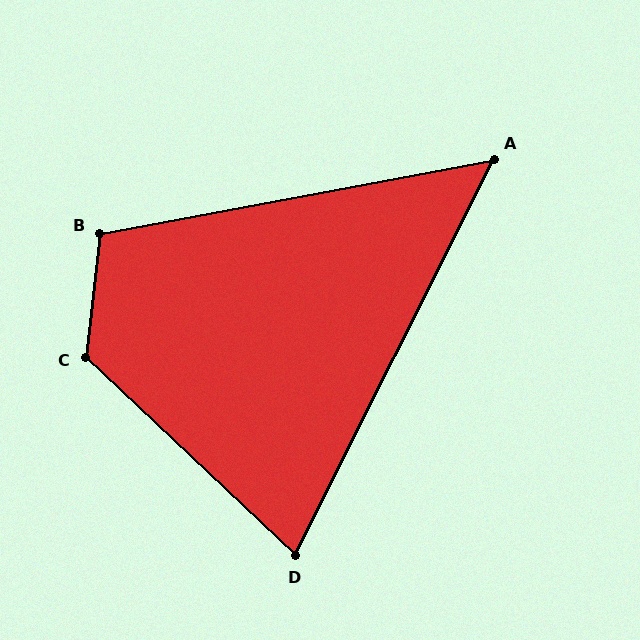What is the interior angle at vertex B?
Approximately 107 degrees (obtuse).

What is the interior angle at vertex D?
Approximately 73 degrees (acute).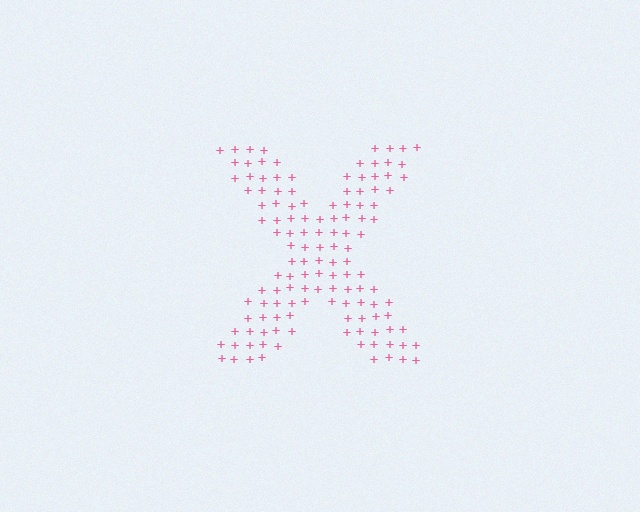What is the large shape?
The large shape is the letter X.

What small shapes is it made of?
It is made of small plus signs.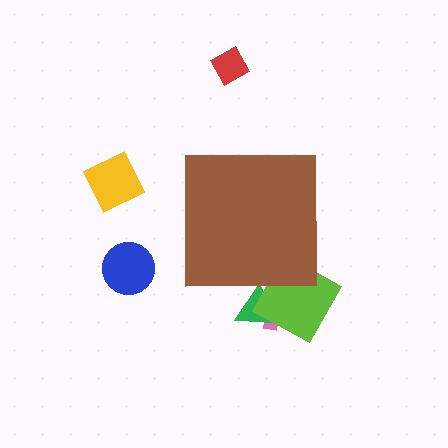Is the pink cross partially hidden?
Yes, the pink cross is partially hidden behind the brown square.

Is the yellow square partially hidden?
No, the yellow square is fully visible.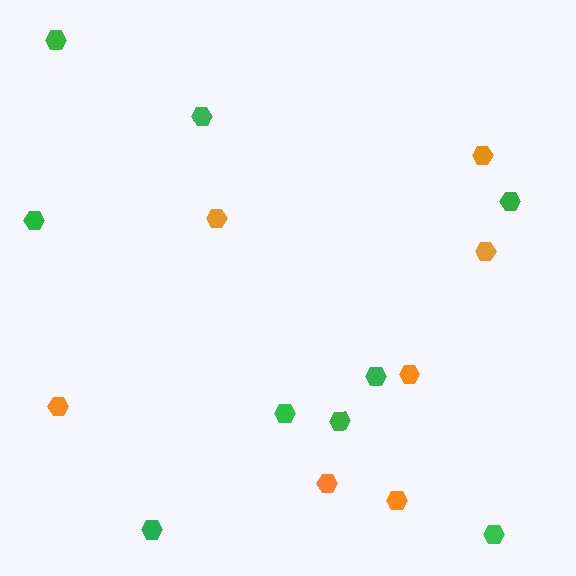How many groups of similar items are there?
There are 2 groups: one group of orange hexagons (7) and one group of green hexagons (9).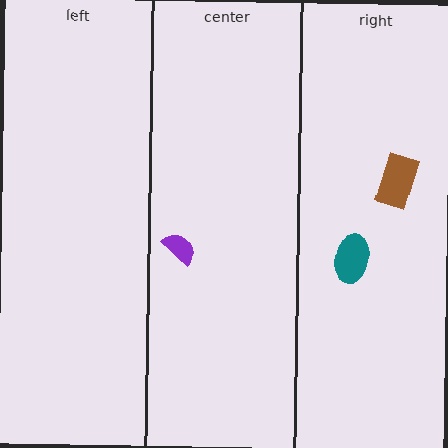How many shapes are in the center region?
1.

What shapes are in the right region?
The teal ellipse, the brown rectangle.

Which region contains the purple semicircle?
The center region.